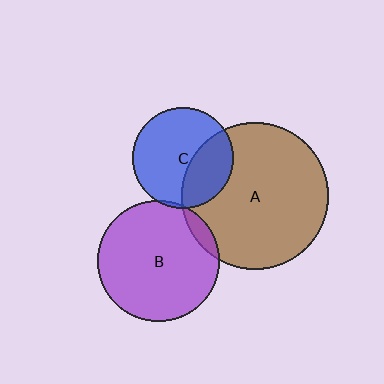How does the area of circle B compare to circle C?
Approximately 1.4 times.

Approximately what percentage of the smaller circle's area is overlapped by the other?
Approximately 5%.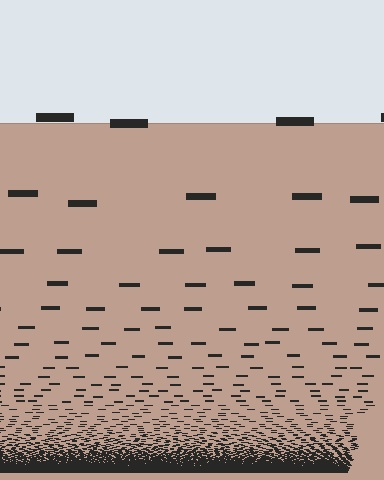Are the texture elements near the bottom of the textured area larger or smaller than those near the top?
Smaller. The gradient is inverted — elements near the bottom are smaller and denser.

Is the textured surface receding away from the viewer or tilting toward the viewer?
The surface appears to tilt toward the viewer. Texture elements get larger and sparser toward the top.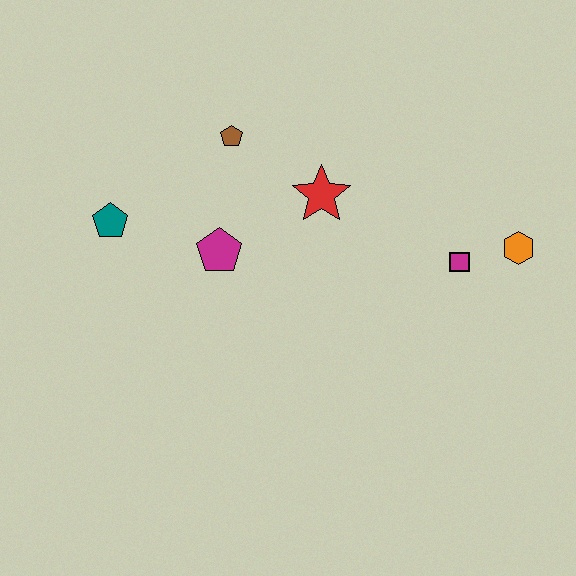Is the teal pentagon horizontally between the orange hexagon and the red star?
No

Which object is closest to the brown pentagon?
The red star is closest to the brown pentagon.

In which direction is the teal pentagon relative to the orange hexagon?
The teal pentagon is to the left of the orange hexagon.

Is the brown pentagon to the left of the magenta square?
Yes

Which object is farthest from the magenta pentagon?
The orange hexagon is farthest from the magenta pentagon.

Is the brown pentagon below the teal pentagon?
No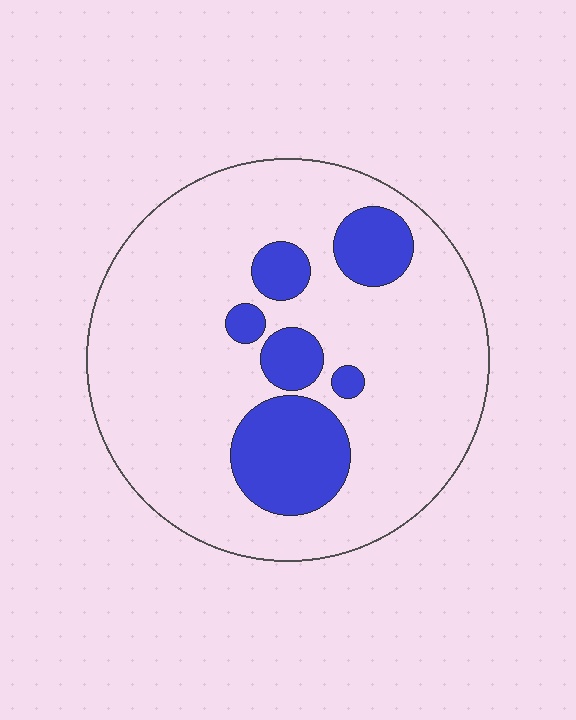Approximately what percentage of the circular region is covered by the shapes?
Approximately 20%.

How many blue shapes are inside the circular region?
6.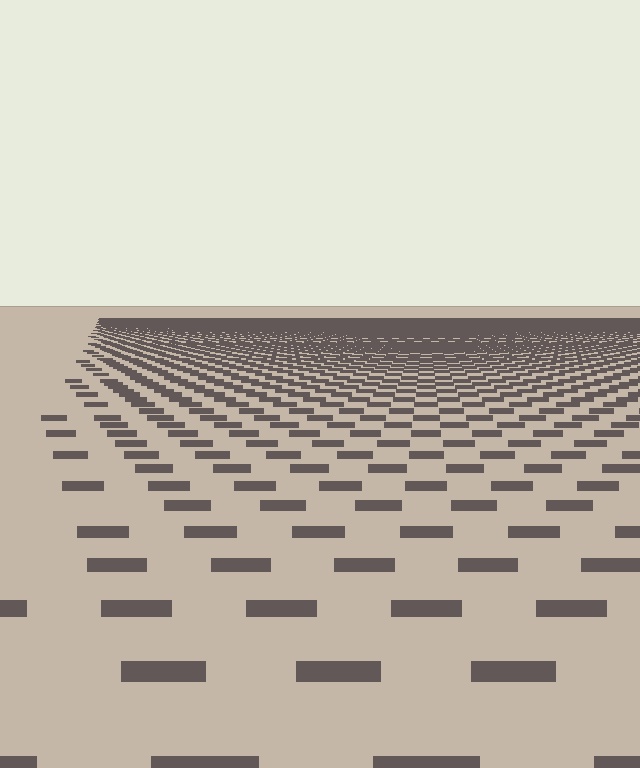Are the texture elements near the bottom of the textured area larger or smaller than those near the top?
Larger. Near the bottom, elements are closer to the viewer and appear at a bigger on-screen size.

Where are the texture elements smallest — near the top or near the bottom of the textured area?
Near the top.